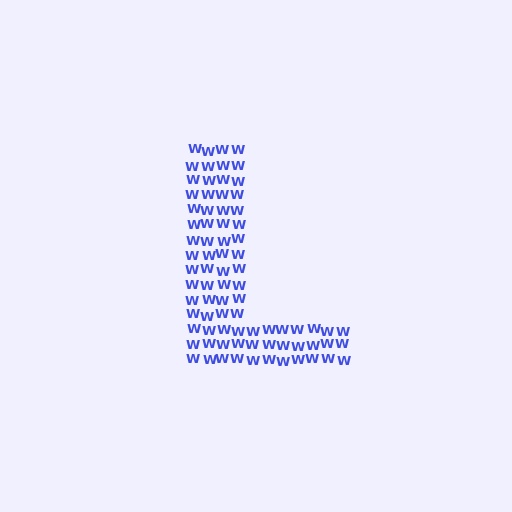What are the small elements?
The small elements are letter W's.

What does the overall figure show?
The overall figure shows the letter L.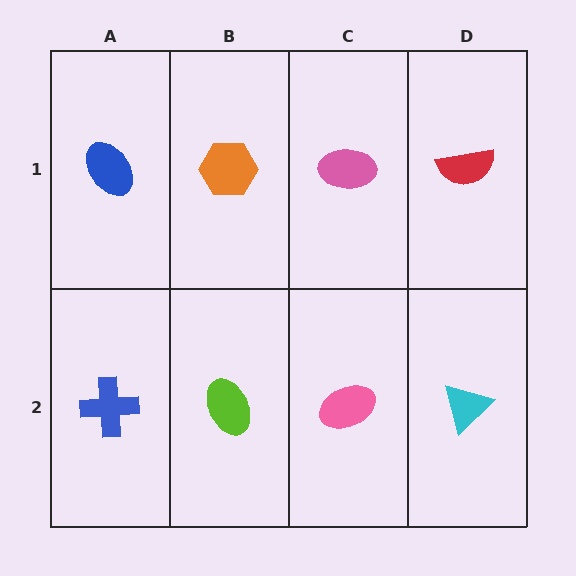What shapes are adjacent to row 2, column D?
A red semicircle (row 1, column D), a pink ellipse (row 2, column C).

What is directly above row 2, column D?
A red semicircle.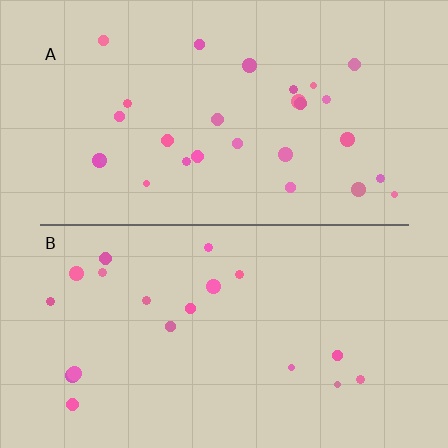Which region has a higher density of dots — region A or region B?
A (the top).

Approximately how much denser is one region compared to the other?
Approximately 1.5× — region A over region B.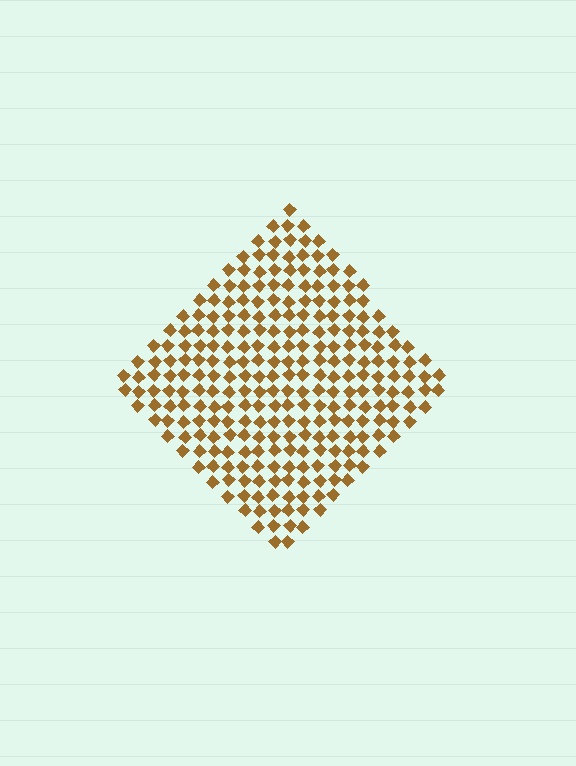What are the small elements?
The small elements are diamonds.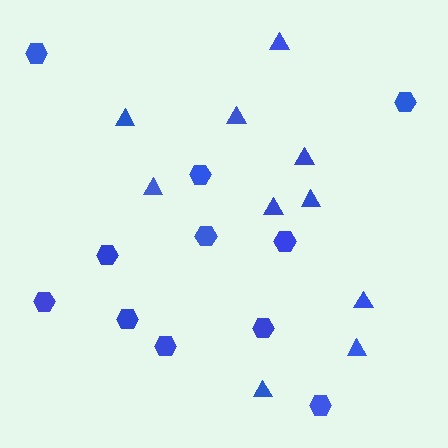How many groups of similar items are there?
There are 2 groups: one group of triangles (10) and one group of hexagons (11).